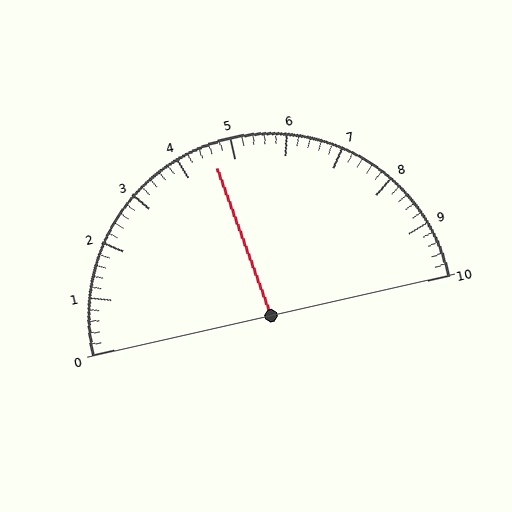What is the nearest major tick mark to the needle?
The nearest major tick mark is 5.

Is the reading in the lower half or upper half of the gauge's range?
The reading is in the lower half of the range (0 to 10).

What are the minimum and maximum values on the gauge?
The gauge ranges from 0 to 10.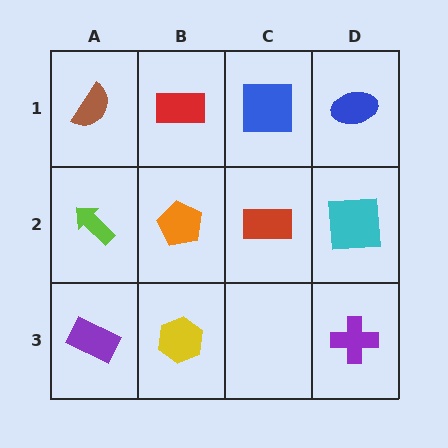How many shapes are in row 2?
4 shapes.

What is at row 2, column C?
A red rectangle.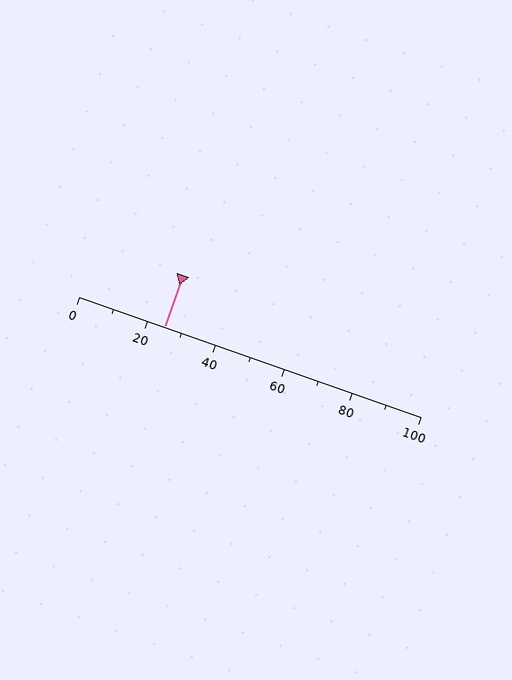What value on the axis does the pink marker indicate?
The marker indicates approximately 25.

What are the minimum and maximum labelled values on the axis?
The axis runs from 0 to 100.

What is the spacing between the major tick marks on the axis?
The major ticks are spaced 20 apart.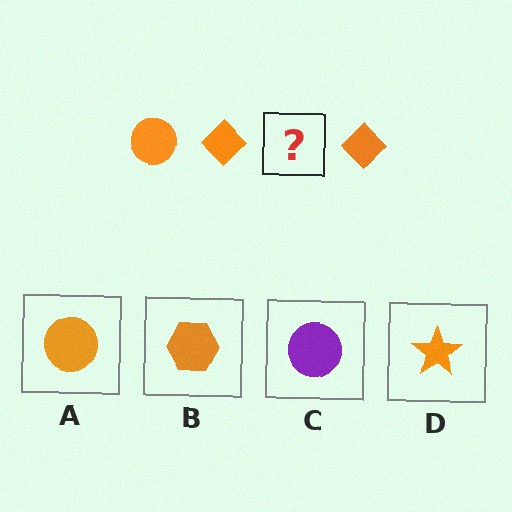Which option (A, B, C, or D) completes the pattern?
A.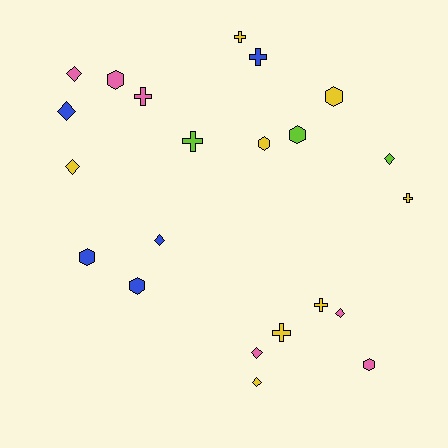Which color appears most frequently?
Yellow, with 8 objects.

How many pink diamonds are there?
There are 3 pink diamonds.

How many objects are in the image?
There are 22 objects.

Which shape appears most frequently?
Diamond, with 8 objects.